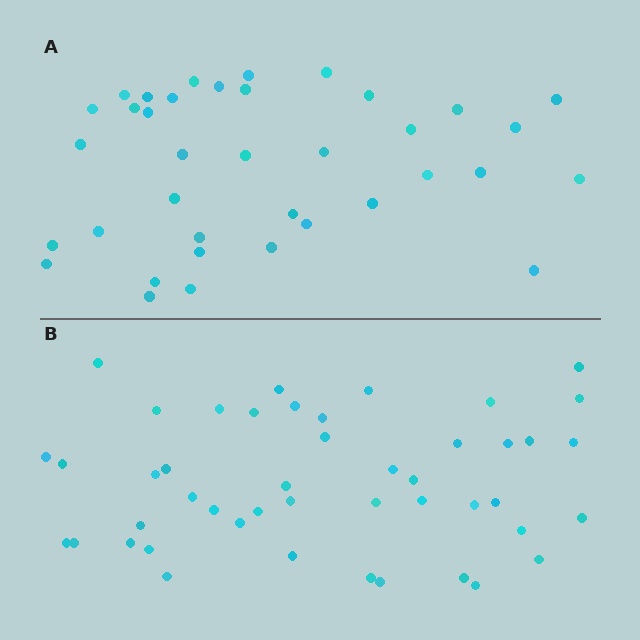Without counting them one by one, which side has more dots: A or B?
Region B (the bottom region) has more dots.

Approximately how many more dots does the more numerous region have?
Region B has roughly 8 or so more dots than region A.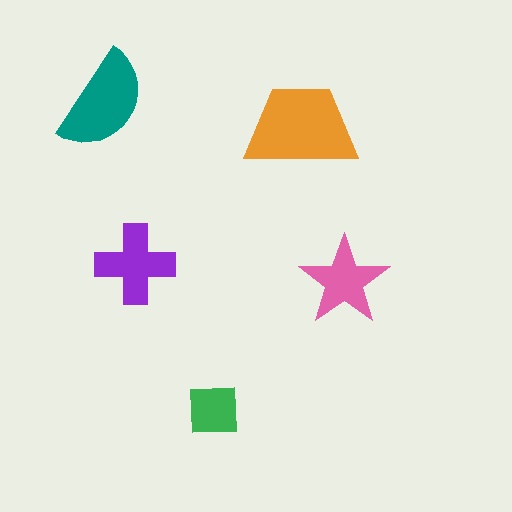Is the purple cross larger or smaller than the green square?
Larger.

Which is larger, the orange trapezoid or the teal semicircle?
The orange trapezoid.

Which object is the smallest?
The green square.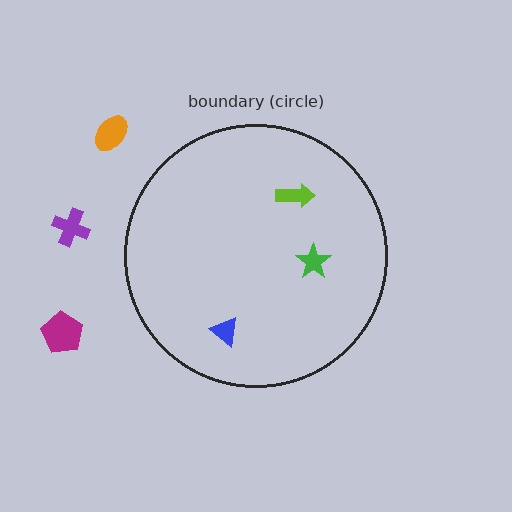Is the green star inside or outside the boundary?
Inside.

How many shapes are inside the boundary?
3 inside, 3 outside.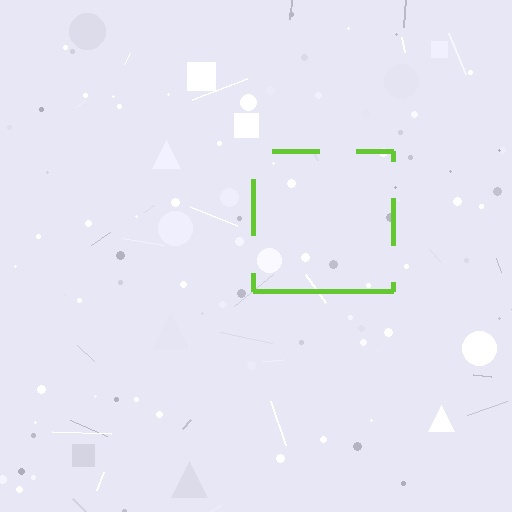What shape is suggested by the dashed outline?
The dashed outline suggests a square.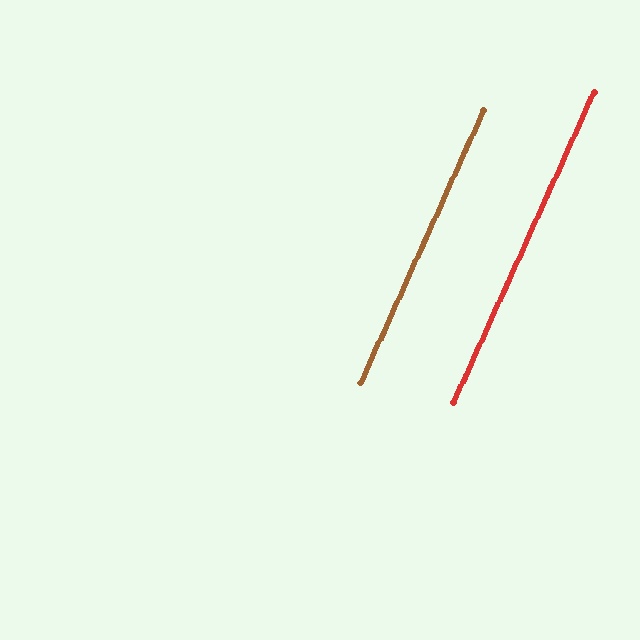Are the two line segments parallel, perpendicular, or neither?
Parallel — their directions differ by only 0.1°.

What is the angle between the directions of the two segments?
Approximately 0 degrees.